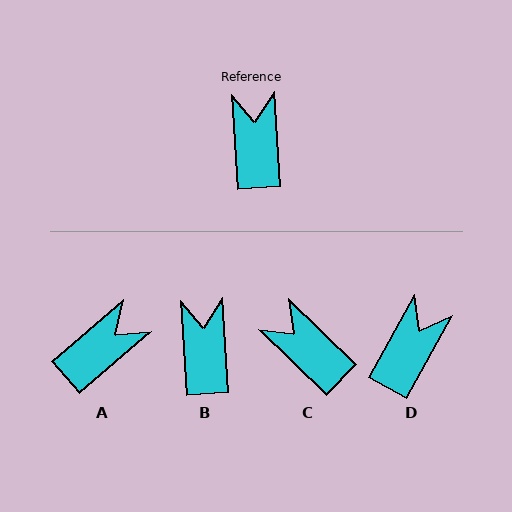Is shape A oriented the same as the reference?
No, it is off by about 53 degrees.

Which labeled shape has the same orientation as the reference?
B.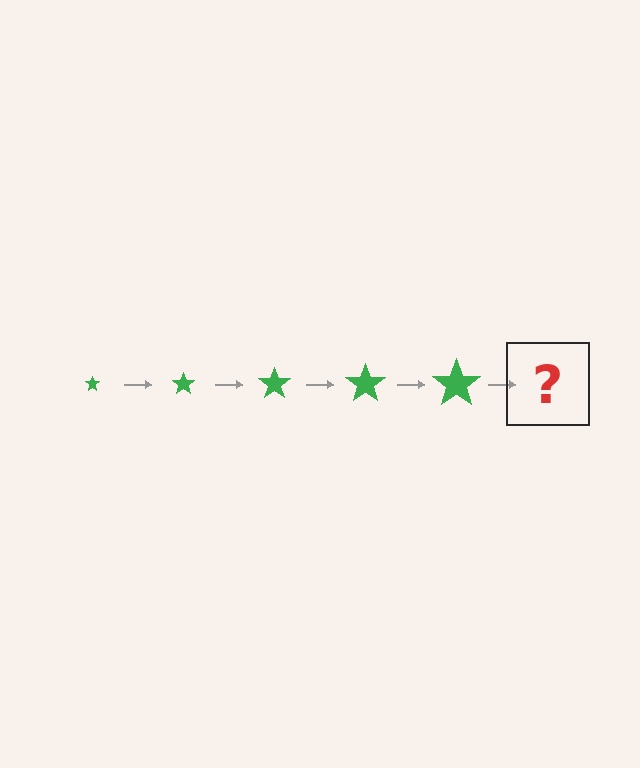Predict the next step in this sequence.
The next step is a green star, larger than the previous one.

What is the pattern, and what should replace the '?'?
The pattern is that the star gets progressively larger each step. The '?' should be a green star, larger than the previous one.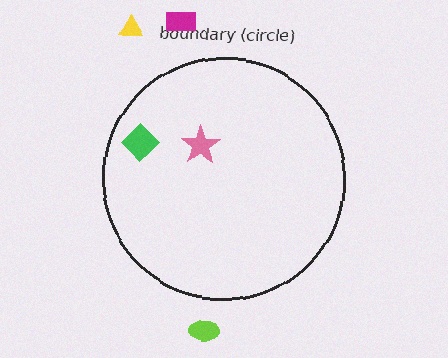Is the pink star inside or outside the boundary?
Inside.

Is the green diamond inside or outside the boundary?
Inside.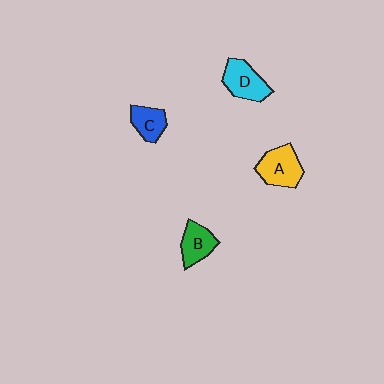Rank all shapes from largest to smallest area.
From largest to smallest: A (yellow), D (cyan), B (green), C (blue).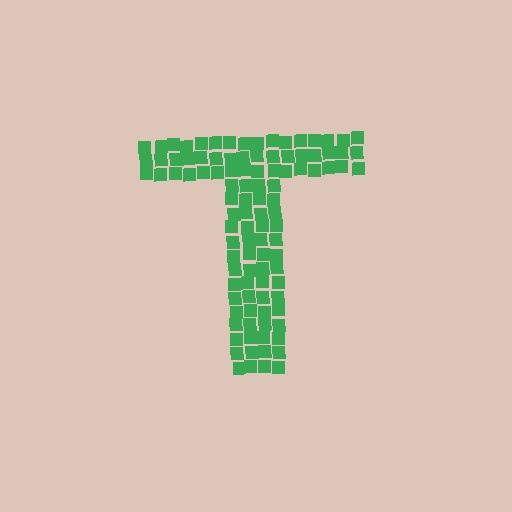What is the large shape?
The large shape is the letter T.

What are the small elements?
The small elements are squares.